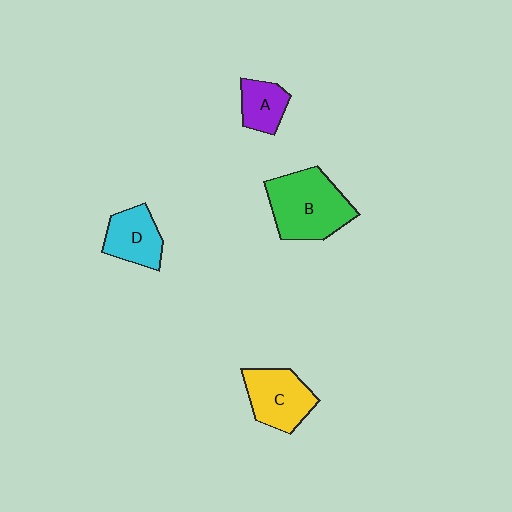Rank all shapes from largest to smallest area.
From largest to smallest: B (green), C (yellow), D (cyan), A (purple).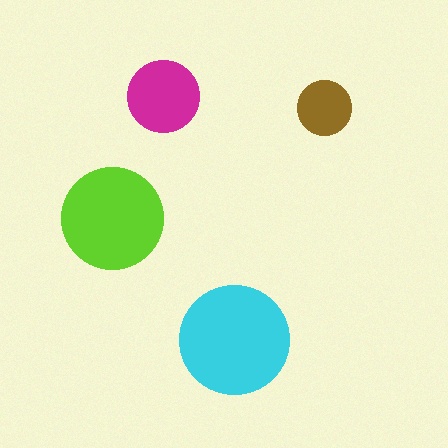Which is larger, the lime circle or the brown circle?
The lime one.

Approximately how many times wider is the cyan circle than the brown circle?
About 2 times wider.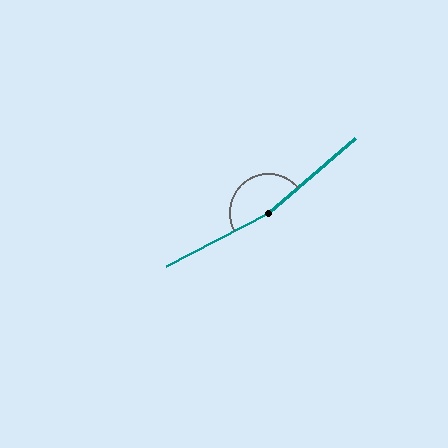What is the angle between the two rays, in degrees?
Approximately 168 degrees.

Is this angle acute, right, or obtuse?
It is obtuse.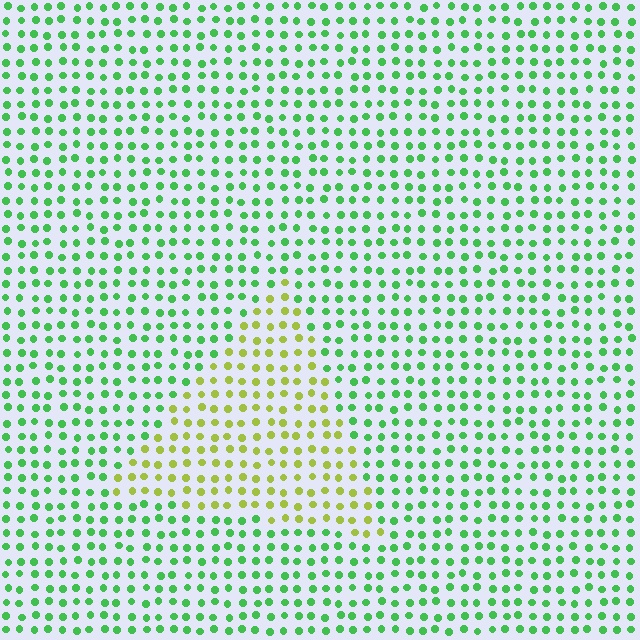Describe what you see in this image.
The image is filled with small green elements in a uniform arrangement. A triangle-shaped region is visible where the elements are tinted to a slightly different hue, forming a subtle color boundary.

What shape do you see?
I see a triangle.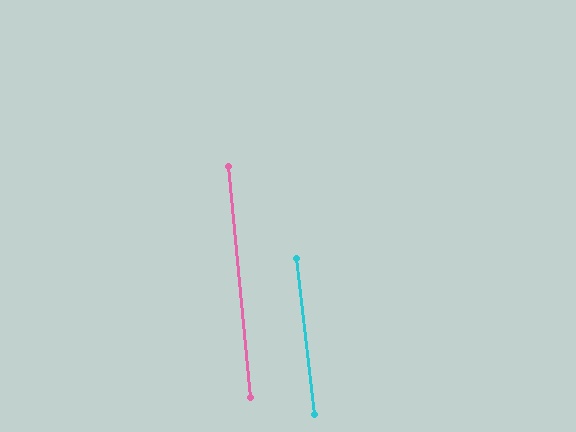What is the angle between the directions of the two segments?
Approximately 1 degree.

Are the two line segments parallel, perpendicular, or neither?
Parallel — their directions differ by only 1.2°.